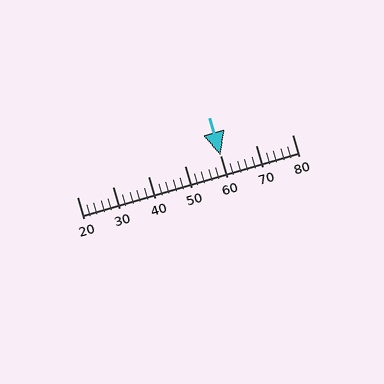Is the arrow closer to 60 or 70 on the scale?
The arrow is closer to 60.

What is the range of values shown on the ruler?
The ruler shows values from 20 to 80.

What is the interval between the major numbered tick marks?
The major tick marks are spaced 10 units apart.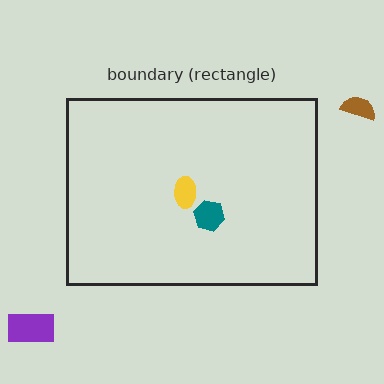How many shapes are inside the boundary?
2 inside, 2 outside.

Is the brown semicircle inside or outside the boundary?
Outside.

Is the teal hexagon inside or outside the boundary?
Inside.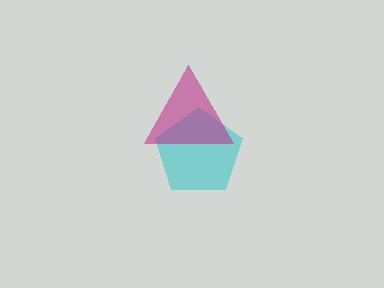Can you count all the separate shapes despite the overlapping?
Yes, there are 2 separate shapes.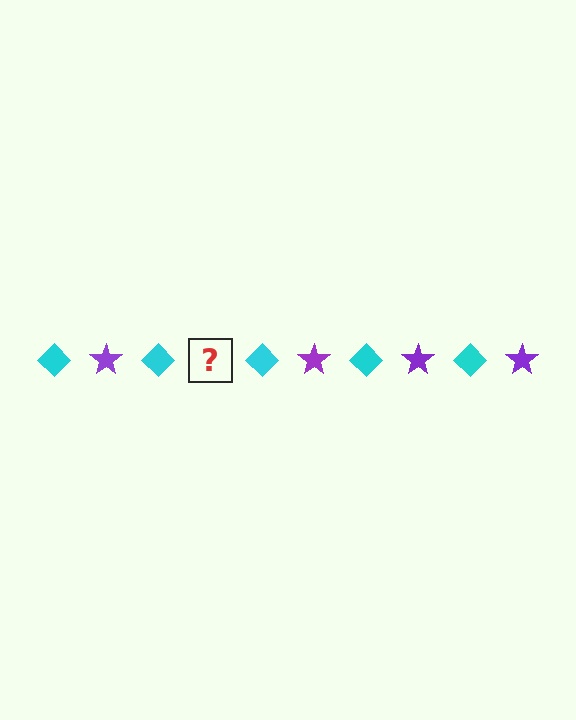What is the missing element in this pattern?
The missing element is a purple star.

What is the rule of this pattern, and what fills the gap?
The rule is that the pattern alternates between cyan diamond and purple star. The gap should be filled with a purple star.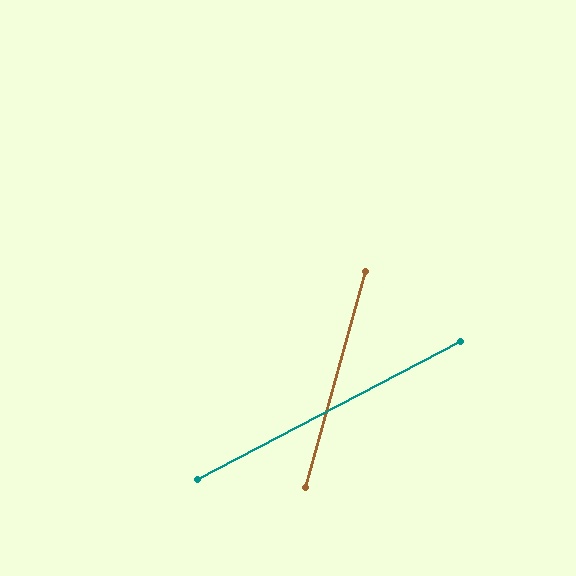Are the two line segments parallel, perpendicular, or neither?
Neither parallel nor perpendicular — they differ by about 47°.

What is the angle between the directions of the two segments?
Approximately 47 degrees.